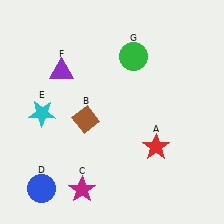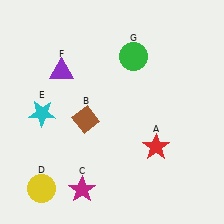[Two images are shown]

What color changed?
The circle (D) changed from blue in Image 1 to yellow in Image 2.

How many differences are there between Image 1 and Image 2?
There is 1 difference between the two images.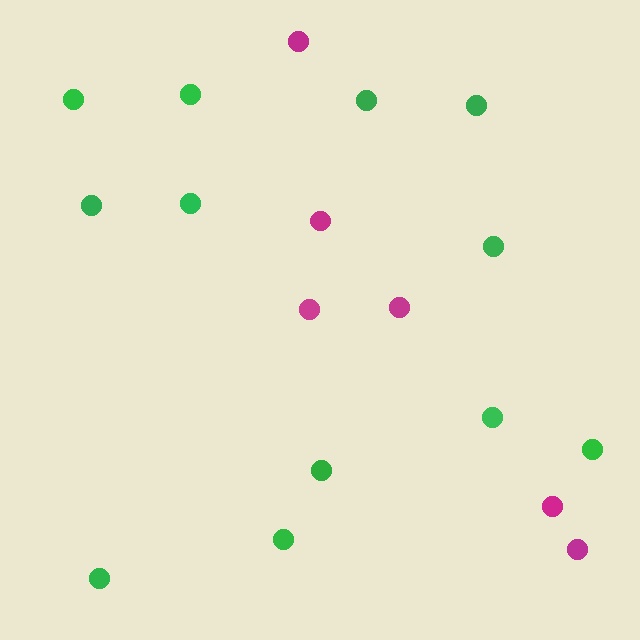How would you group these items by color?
There are 2 groups: one group of magenta circles (6) and one group of green circles (12).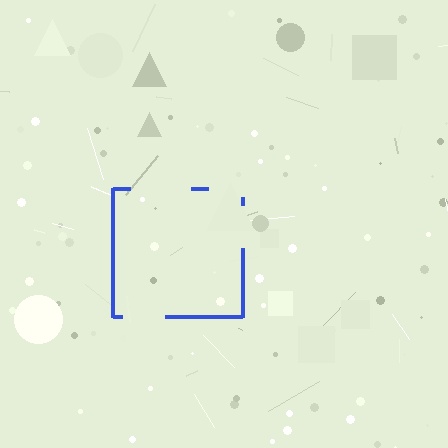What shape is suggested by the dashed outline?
The dashed outline suggests a square.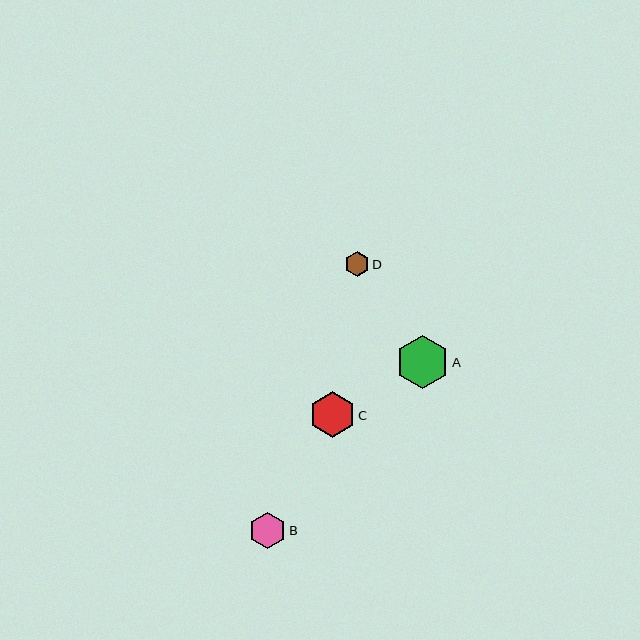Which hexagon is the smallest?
Hexagon D is the smallest with a size of approximately 24 pixels.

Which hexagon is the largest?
Hexagon A is the largest with a size of approximately 53 pixels.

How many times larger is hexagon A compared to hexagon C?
Hexagon A is approximately 1.2 times the size of hexagon C.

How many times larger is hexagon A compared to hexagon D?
Hexagon A is approximately 2.2 times the size of hexagon D.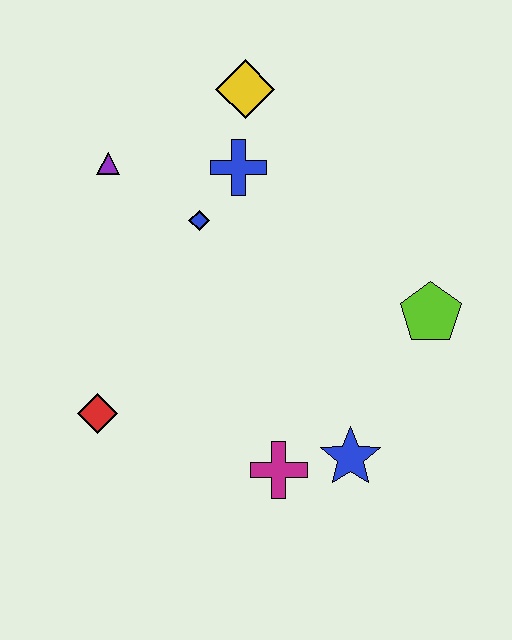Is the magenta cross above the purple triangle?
No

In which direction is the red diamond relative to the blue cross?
The red diamond is below the blue cross.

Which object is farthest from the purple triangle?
The blue star is farthest from the purple triangle.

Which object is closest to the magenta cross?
The blue star is closest to the magenta cross.